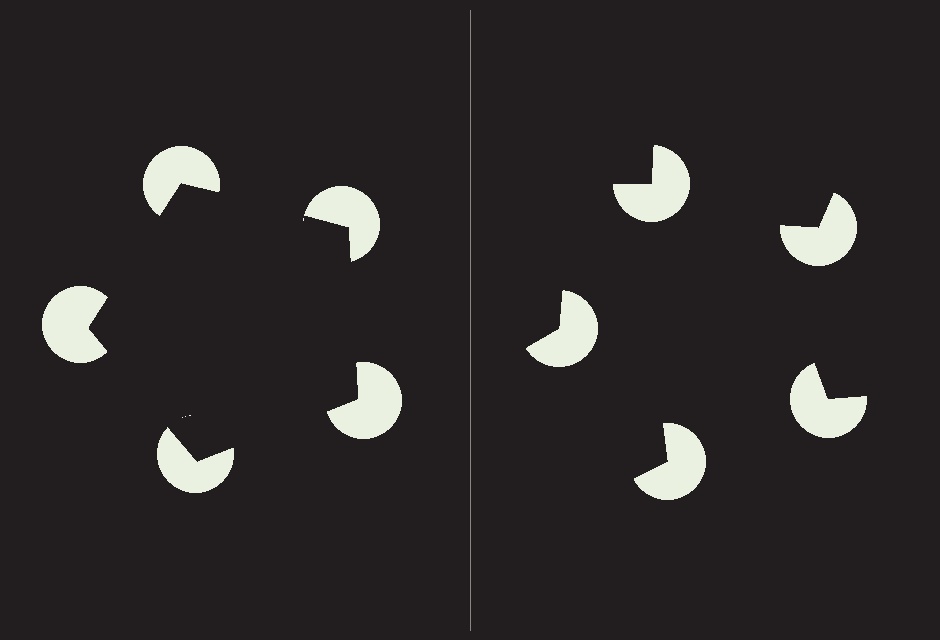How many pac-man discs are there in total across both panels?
10 — 5 on each side.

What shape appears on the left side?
An illusory pentagon.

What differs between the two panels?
The pac-man discs are positioned identically on both sides; only the wedge orientations differ. On the left they align to a pentagon; on the right they are misaligned.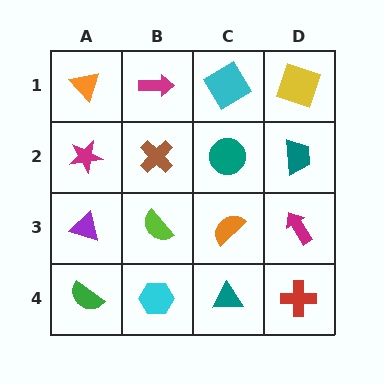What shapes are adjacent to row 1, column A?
A magenta star (row 2, column A), a magenta arrow (row 1, column B).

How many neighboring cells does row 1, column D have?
2.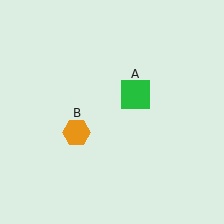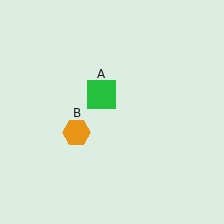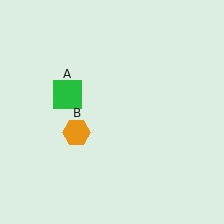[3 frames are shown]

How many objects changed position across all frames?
1 object changed position: green square (object A).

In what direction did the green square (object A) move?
The green square (object A) moved left.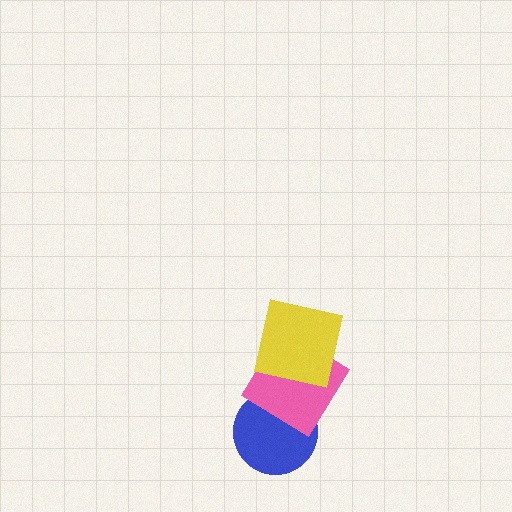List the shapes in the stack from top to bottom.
From top to bottom: the yellow square, the pink diamond, the blue circle.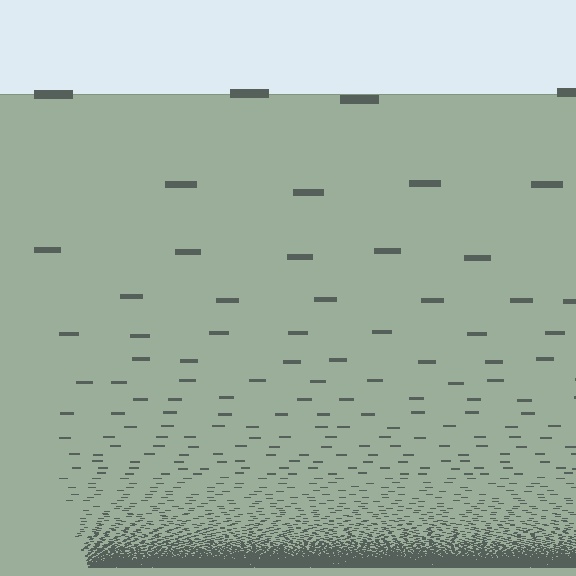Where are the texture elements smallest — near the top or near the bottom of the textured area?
Near the bottom.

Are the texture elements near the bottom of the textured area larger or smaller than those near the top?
Smaller. The gradient is inverted — elements near the bottom are smaller and denser.